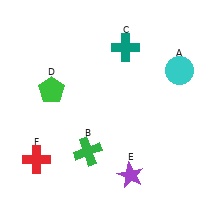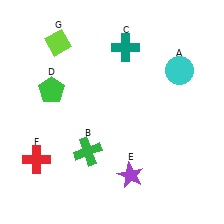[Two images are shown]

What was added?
A lime diamond (G) was added in Image 2.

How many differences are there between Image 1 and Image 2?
There is 1 difference between the two images.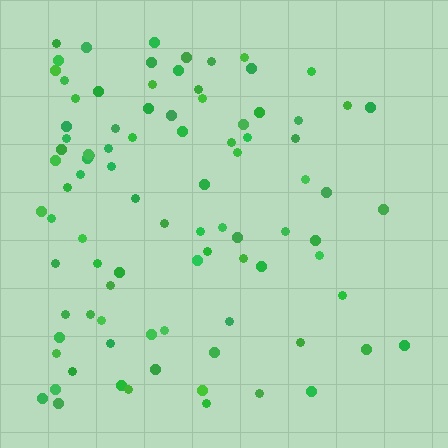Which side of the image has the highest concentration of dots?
The left.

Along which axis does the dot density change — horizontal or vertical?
Horizontal.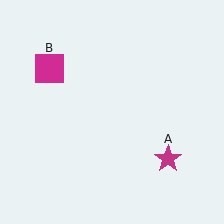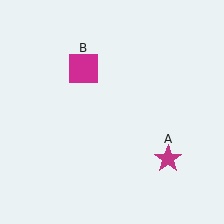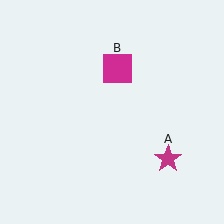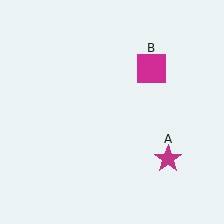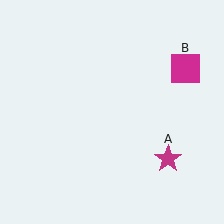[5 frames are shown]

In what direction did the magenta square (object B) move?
The magenta square (object B) moved right.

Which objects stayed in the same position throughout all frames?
Magenta star (object A) remained stationary.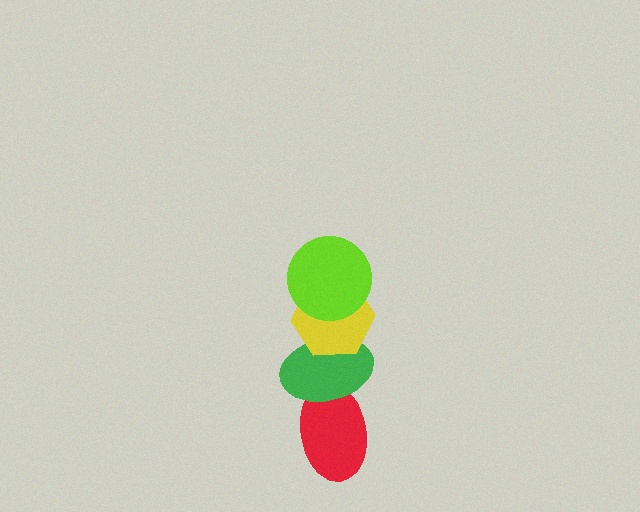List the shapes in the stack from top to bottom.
From top to bottom: the lime circle, the yellow hexagon, the green ellipse, the red ellipse.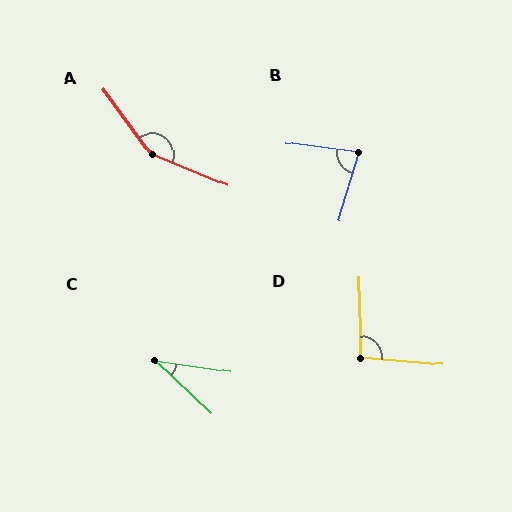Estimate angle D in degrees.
Approximately 96 degrees.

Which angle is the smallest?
C, at approximately 35 degrees.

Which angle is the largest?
A, at approximately 148 degrees.